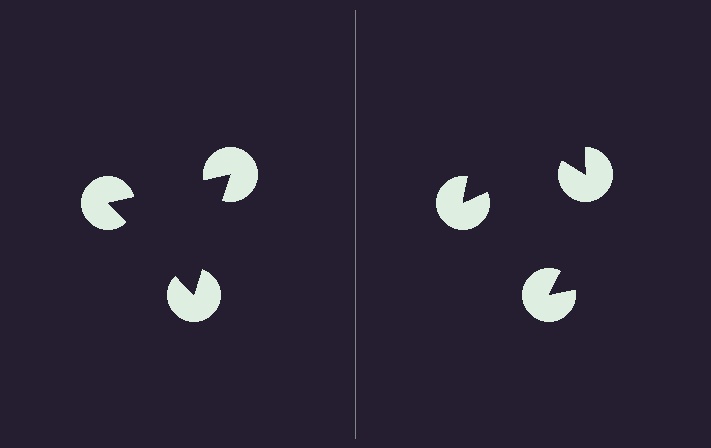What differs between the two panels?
The pac-man discs are positioned identically on both sides; only the wedge orientations differ. On the left they align to a triangle; on the right they are misaligned.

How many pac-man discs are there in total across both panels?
6 — 3 on each side.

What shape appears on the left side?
An illusory triangle.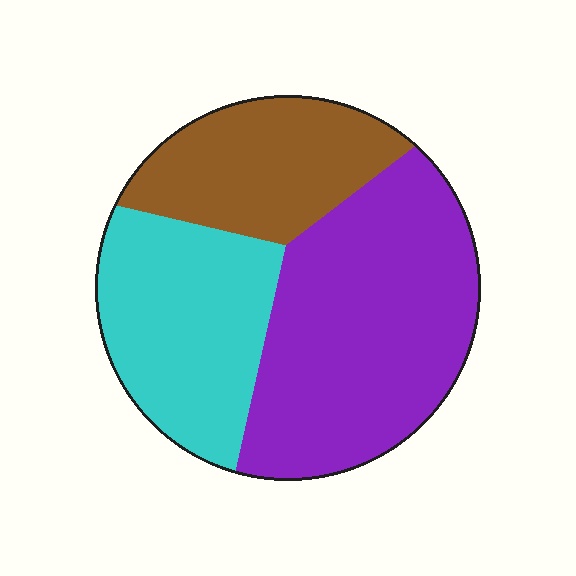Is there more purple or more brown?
Purple.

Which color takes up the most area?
Purple, at roughly 45%.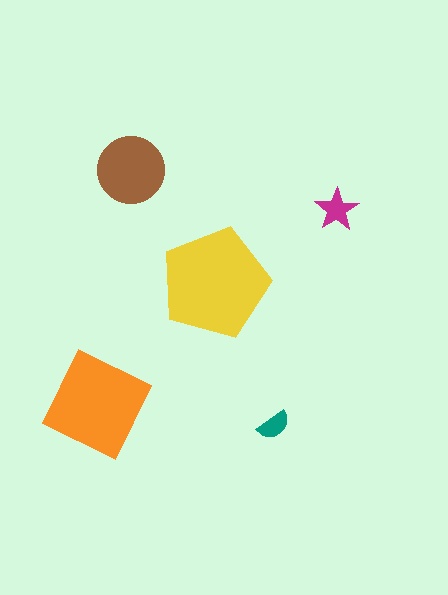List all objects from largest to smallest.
The yellow pentagon, the orange diamond, the brown circle, the magenta star, the teal semicircle.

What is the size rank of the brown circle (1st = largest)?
3rd.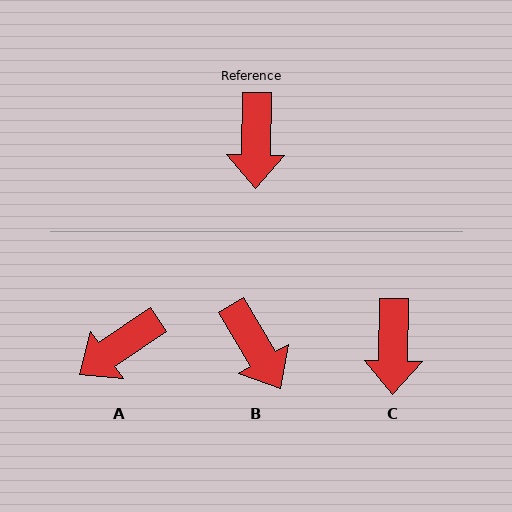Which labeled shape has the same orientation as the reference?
C.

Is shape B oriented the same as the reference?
No, it is off by about 32 degrees.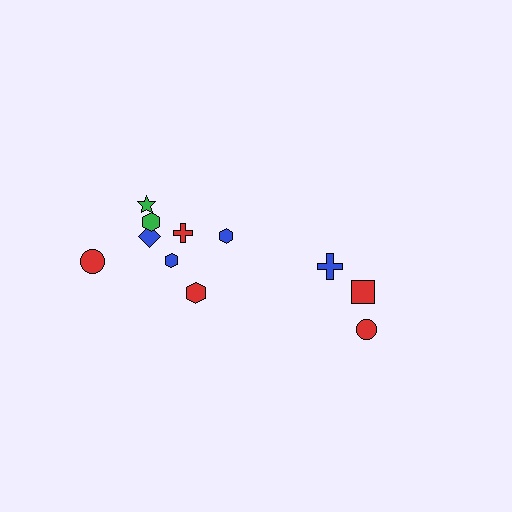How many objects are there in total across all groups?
There are 11 objects.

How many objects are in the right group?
There are 3 objects.